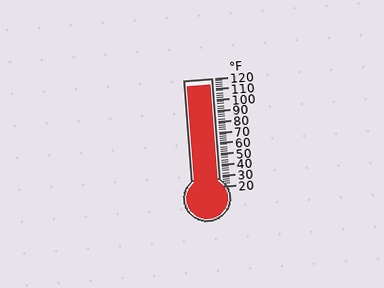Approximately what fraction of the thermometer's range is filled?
The thermometer is filled to approximately 95% of its range.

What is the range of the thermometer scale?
The thermometer scale ranges from 20°F to 120°F.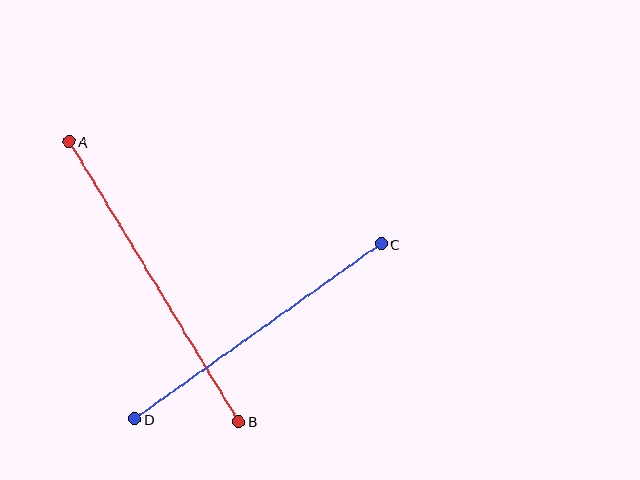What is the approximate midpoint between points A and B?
The midpoint is at approximately (154, 282) pixels.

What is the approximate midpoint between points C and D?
The midpoint is at approximately (258, 331) pixels.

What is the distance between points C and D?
The distance is approximately 303 pixels.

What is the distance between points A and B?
The distance is approximately 327 pixels.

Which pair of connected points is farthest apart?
Points A and B are farthest apart.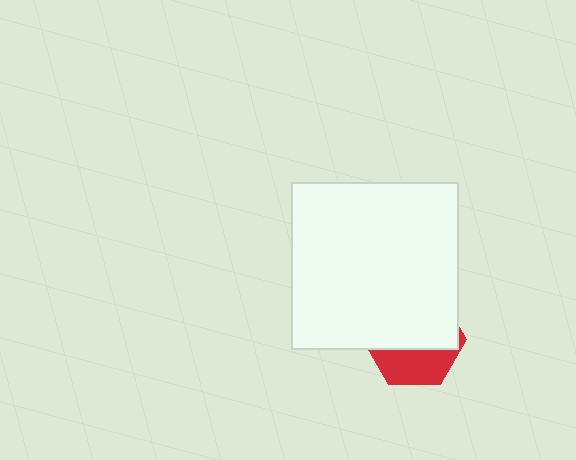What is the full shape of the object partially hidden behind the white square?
The partially hidden object is a red hexagon.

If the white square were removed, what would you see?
You would see the complete red hexagon.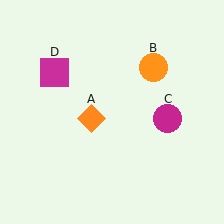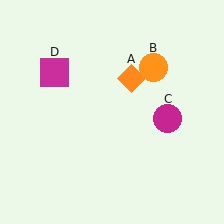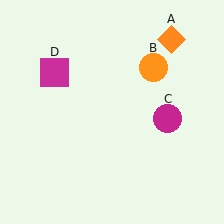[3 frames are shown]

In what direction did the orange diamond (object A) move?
The orange diamond (object A) moved up and to the right.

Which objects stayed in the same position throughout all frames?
Orange circle (object B) and magenta circle (object C) and magenta square (object D) remained stationary.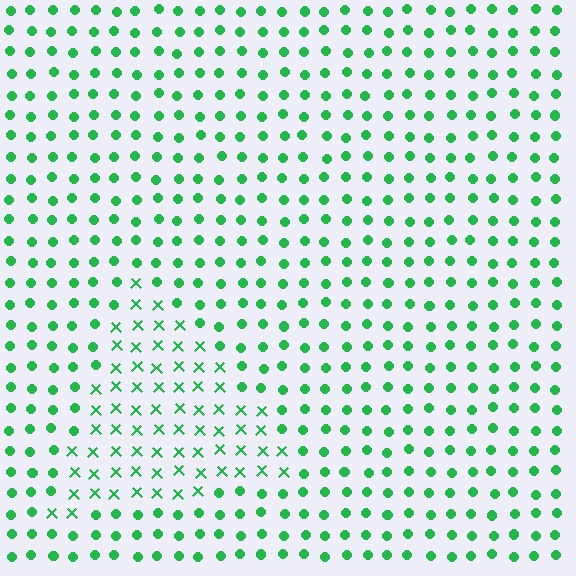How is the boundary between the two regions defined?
The boundary is defined by a change in element shape: X marks inside vs. circles outside. All elements share the same color and spacing.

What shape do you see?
I see a triangle.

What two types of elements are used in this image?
The image uses X marks inside the triangle region and circles outside it.